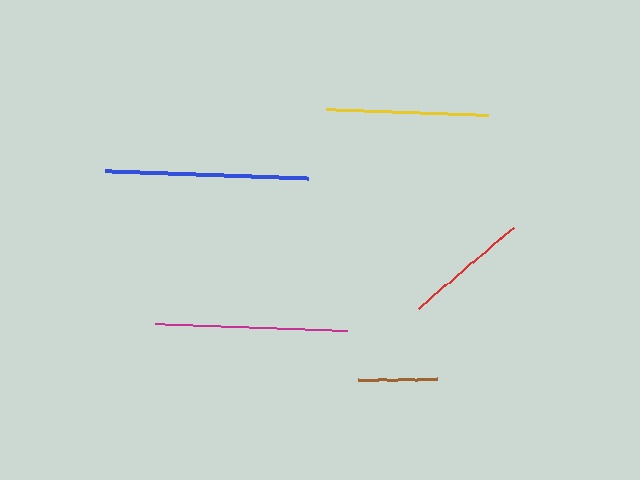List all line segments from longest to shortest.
From longest to shortest: blue, magenta, yellow, red, brown.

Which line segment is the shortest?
The brown line is the shortest at approximately 79 pixels.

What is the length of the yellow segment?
The yellow segment is approximately 162 pixels long.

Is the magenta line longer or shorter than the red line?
The magenta line is longer than the red line.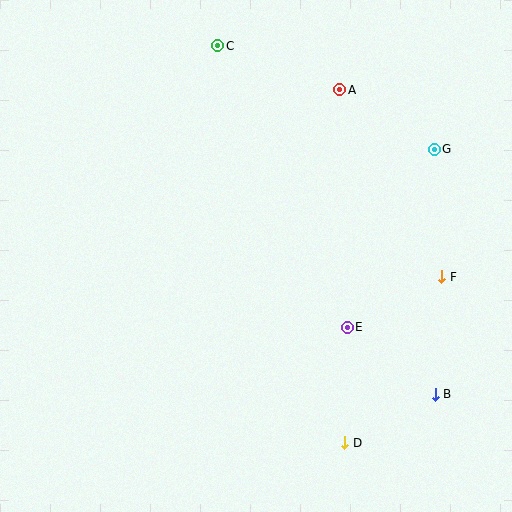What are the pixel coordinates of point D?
Point D is at (345, 443).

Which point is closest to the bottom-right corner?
Point B is closest to the bottom-right corner.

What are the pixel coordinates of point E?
Point E is at (347, 327).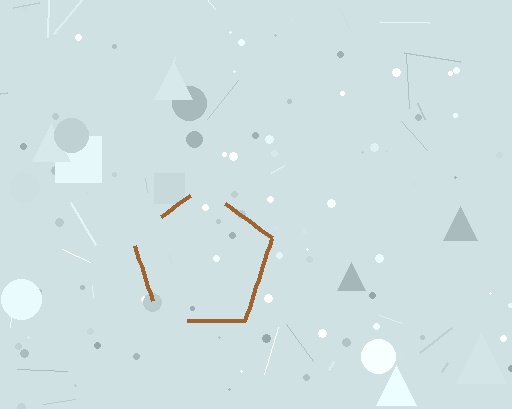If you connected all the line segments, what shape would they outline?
They would outline a pentagon.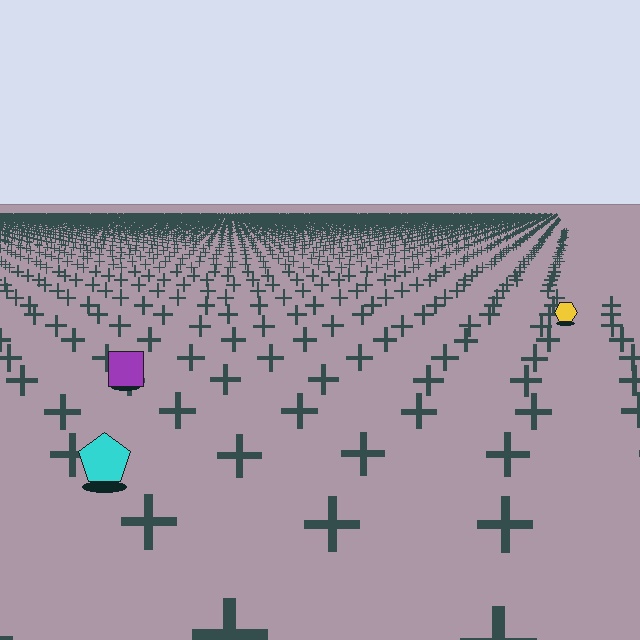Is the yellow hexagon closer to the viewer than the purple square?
No. The purple square is closer — you can tell from the texture gradient: the ground texture is coarser near it.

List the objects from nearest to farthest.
From nearest to farthest: the cyan pentagon, the purple square, the yellow hexagon.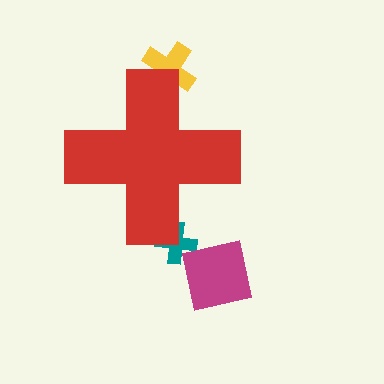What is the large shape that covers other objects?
A red cross.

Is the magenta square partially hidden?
No, the magenta square is fully visible.